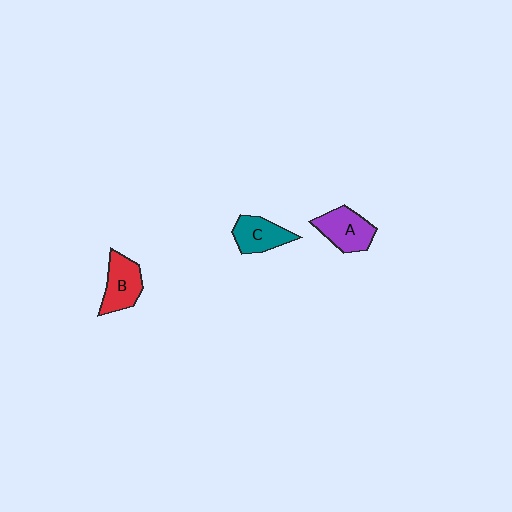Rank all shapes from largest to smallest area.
From largest to smallest: A (purple), B (red), C (teal).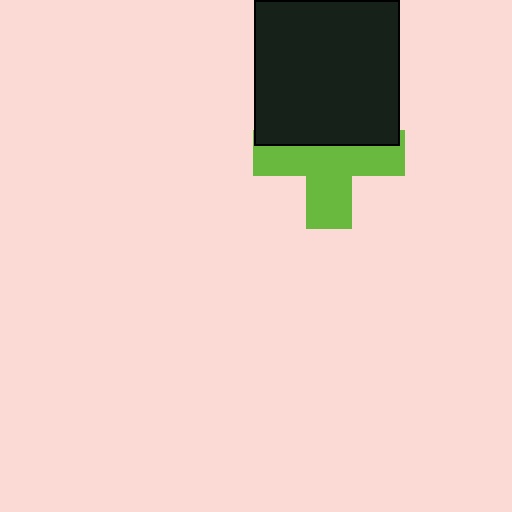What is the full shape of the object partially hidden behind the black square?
The partially hidden object is a lime cross.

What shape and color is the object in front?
The object in front is a black square.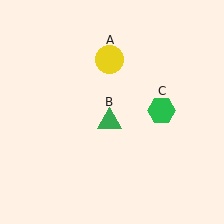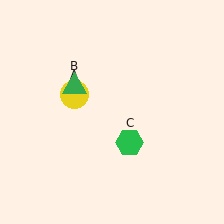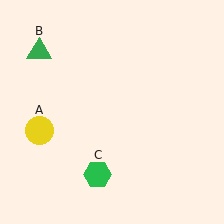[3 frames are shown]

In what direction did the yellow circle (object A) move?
The yellow circle (object A) moved down and to the left.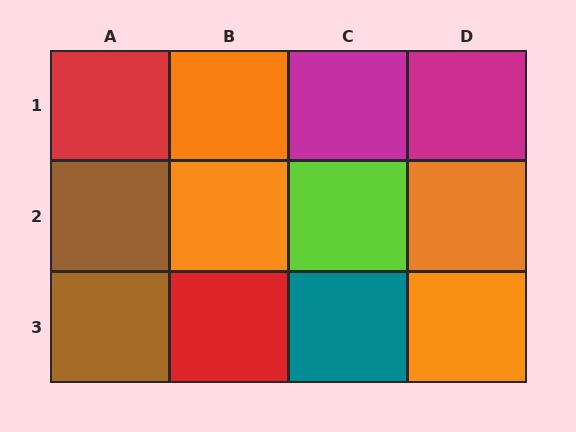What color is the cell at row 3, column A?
Brown.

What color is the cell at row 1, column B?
Orange.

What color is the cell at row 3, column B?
Red.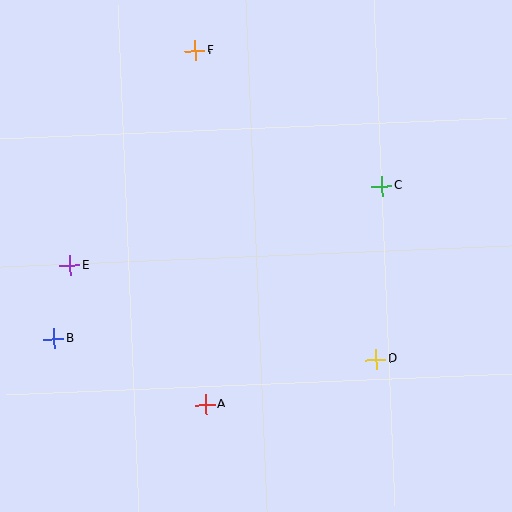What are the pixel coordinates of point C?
Point C is at (382, 186).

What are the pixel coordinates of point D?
Point D is at (376, 360).